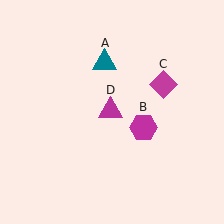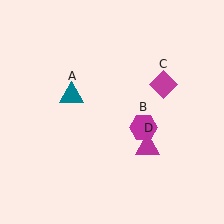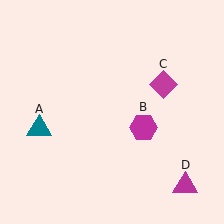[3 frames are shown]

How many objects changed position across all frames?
2 objects changed position: teal triangle (object A), magenta triangle (object D).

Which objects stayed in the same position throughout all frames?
Magenta hexagon (object B) and magenta diamond (object C) remained stationary.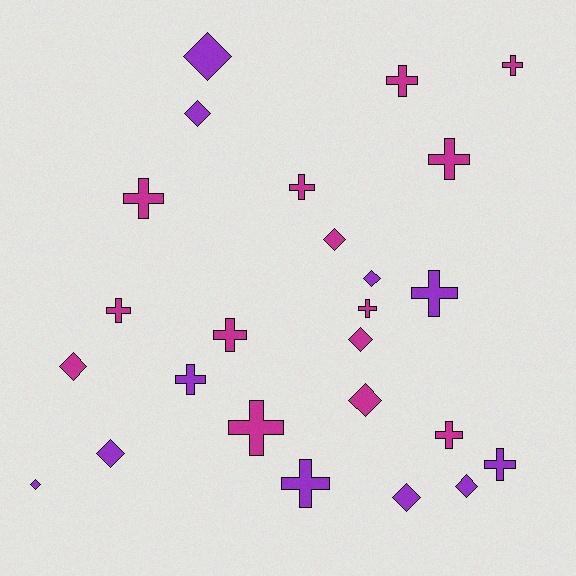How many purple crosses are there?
There are 4 purple crosses.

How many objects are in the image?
There are 25 objects.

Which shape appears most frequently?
Cross, with 14 objects.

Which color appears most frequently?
Magenta, with 14 objects.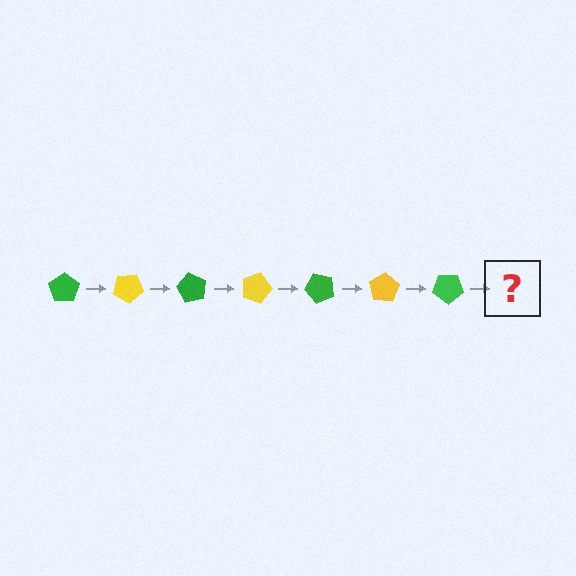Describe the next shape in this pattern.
It should be a yellow pentagon, rotated 210 degrees from the start.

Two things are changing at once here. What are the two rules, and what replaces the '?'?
The two rules are that it rotates 30 degrees each step and the color cycles through green and yellow. The '?' should be a yellow pentagon, rotated 210 degrees from the start.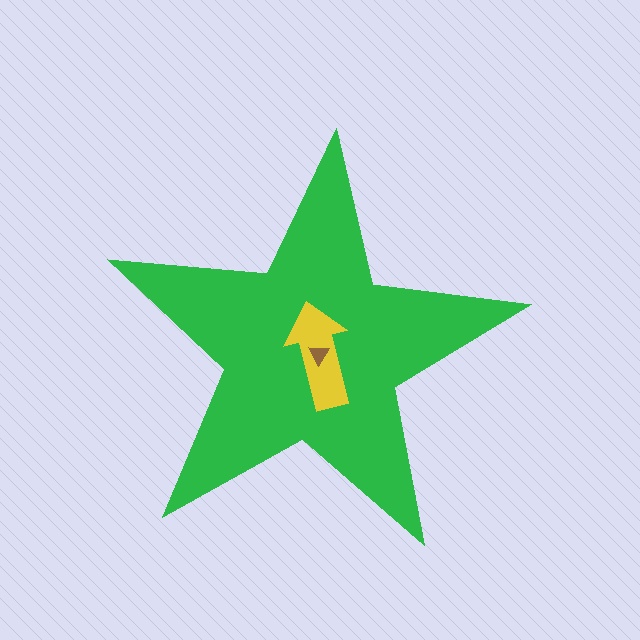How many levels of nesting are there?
3.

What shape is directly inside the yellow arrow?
The brown triangle.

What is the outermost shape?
The green star.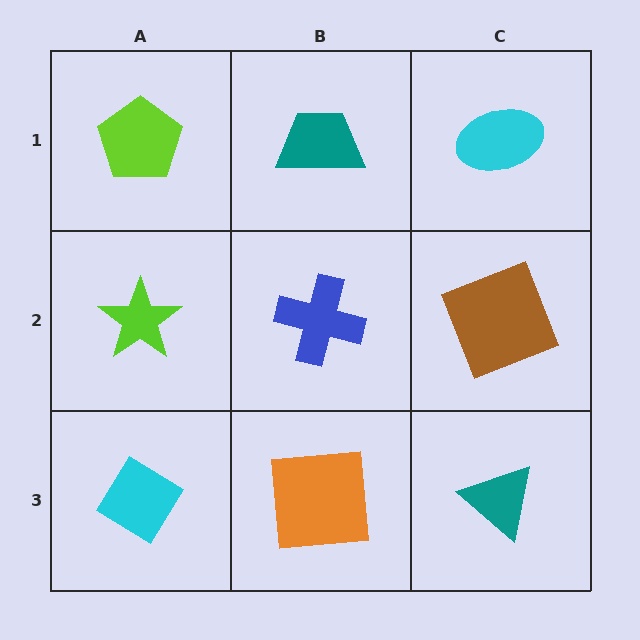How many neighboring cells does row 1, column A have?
2.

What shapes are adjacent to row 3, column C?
A brown square (row 2, column C), an orange square (row 3, column B).